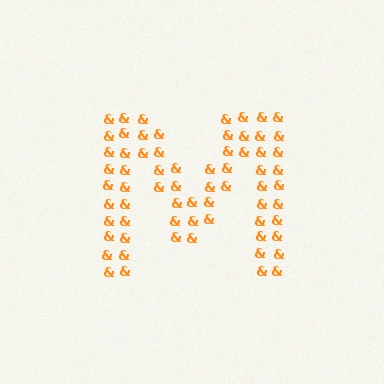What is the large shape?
The large shape is the letter M.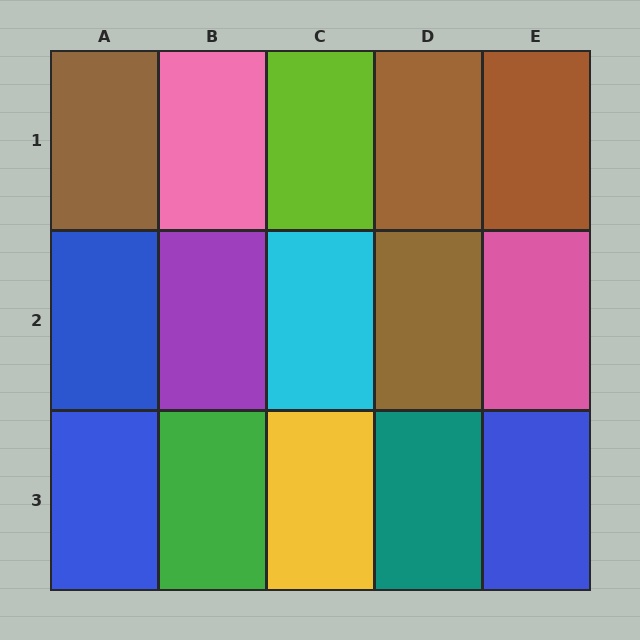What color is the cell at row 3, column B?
Green.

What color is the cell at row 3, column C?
Yellow.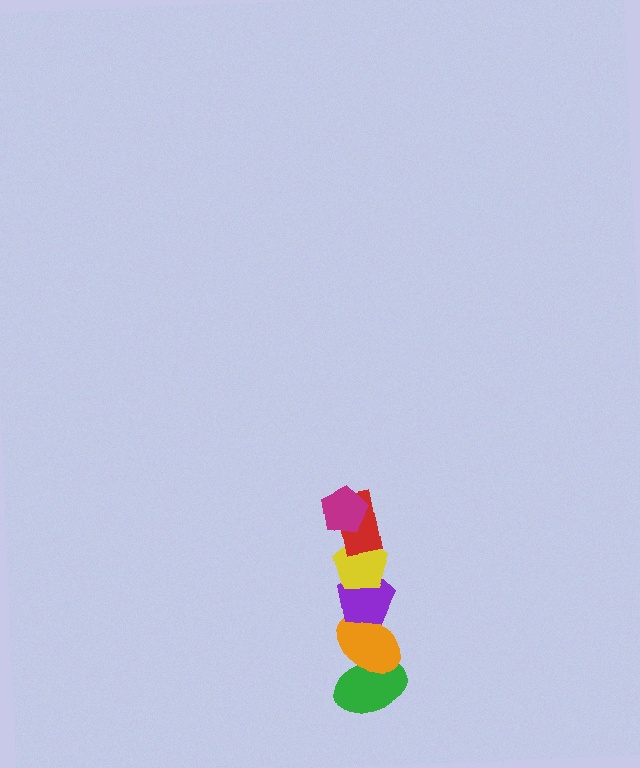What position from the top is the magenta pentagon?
The magenta pentagon is 1st from the top.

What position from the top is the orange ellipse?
The orange ellipse is 5th from the top.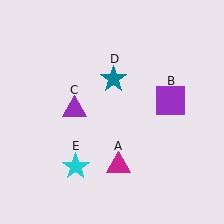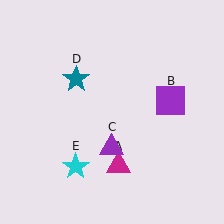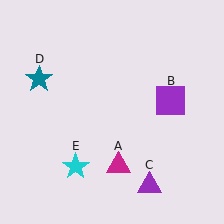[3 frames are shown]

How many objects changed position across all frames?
2 objects changed position: purple triangle (object C), teal star (object D).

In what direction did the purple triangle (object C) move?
The purple triangle (object C) moved down and to the right.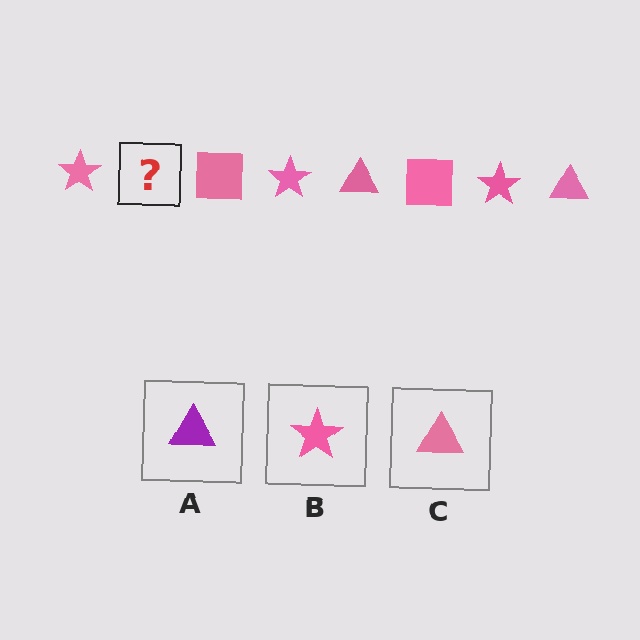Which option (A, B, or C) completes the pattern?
C.